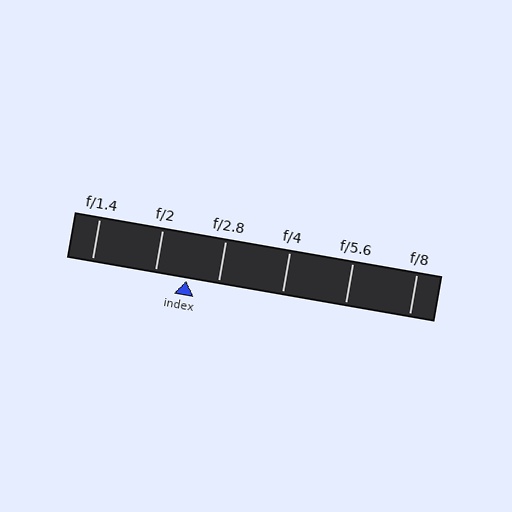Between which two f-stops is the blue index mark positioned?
The index mark is between f/2 and f/2.8.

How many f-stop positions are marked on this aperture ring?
There are 6 f-stop positions marked.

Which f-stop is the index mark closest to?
The index mark is closest to f/2.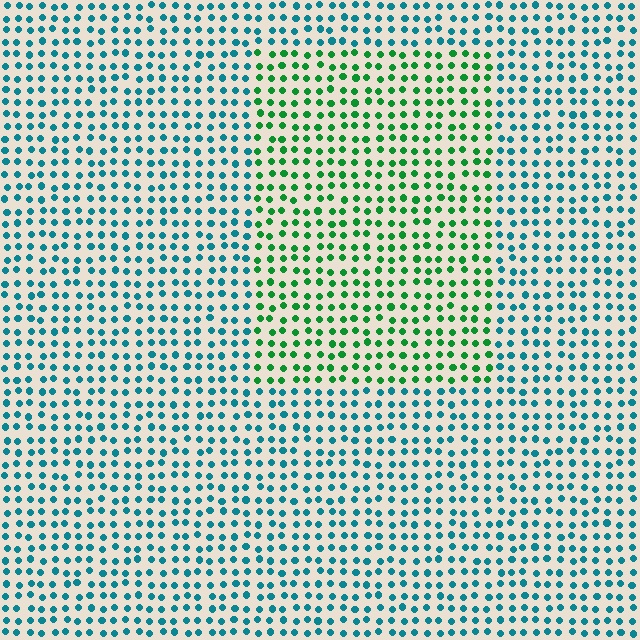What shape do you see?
I see a rectangle.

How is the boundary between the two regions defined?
The boundary is defined purely by a slight shift in hue (about 50 degrees). Spacing, size, and orientation are identical on both sides.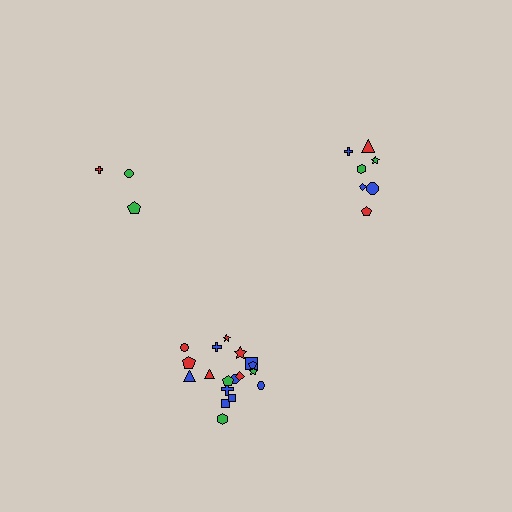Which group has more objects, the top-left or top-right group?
The top-right group.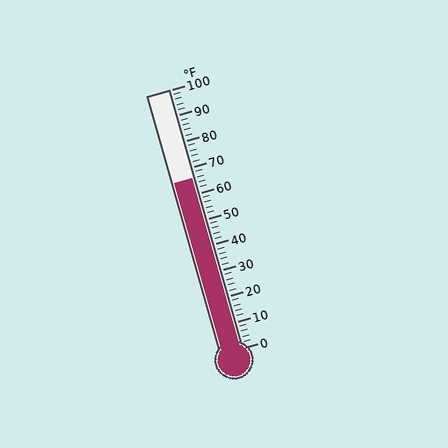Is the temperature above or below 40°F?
The temperature is above 40°F.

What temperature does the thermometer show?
The thermometer shows approximately 66°F.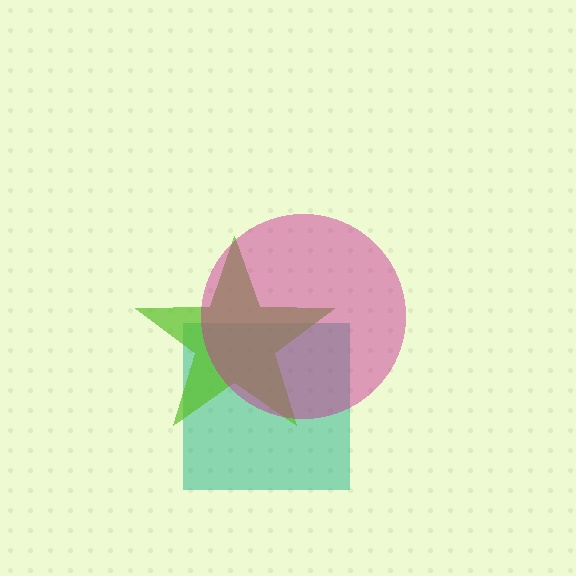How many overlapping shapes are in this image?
There are 3 overlapping shapes in the image.